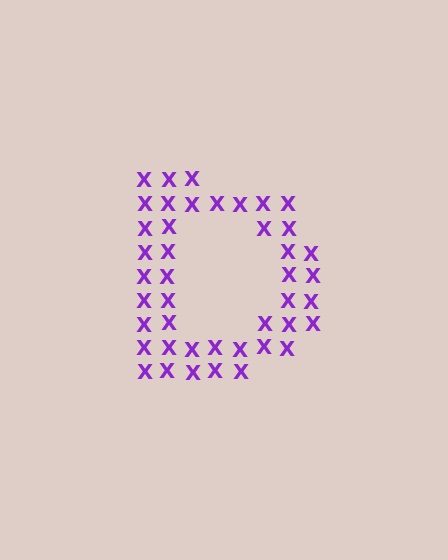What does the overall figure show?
The overall figure shows the letter D.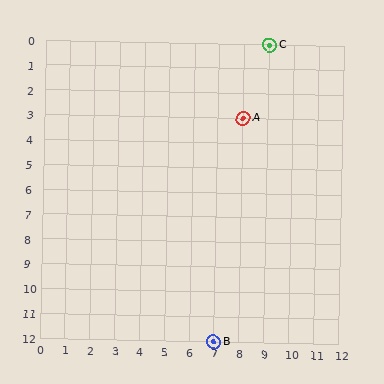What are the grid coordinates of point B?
Point B is at grid coordinates (7, 12).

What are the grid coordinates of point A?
Point A is at grid coordinates (8, 3).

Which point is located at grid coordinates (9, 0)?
Point C is at (9, 0).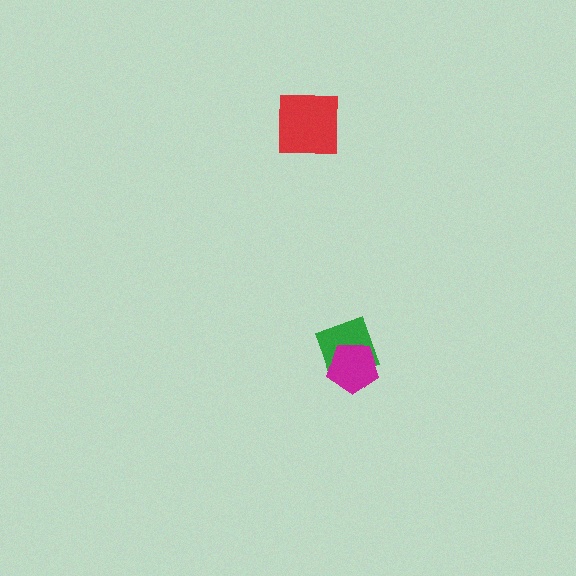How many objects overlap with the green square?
1 object overlaps with the green square.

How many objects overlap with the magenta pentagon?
1 object overlaps with the magenta pentagon.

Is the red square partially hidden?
No, no other shape covers it.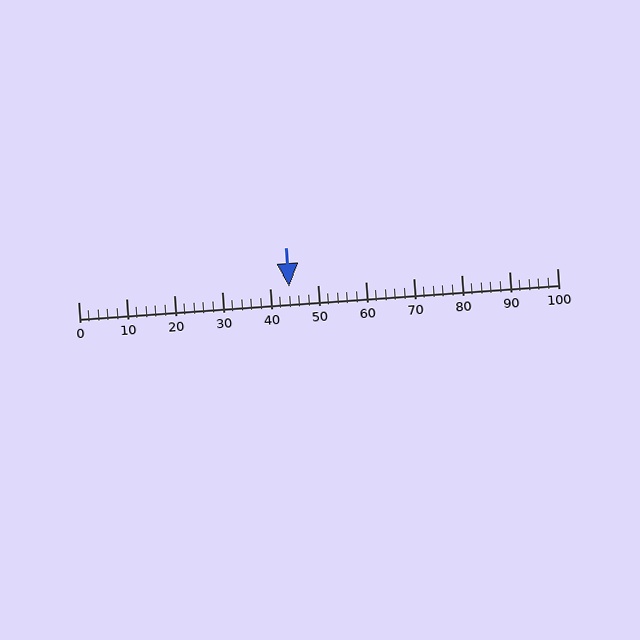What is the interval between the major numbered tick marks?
The major tick marks are spaced 10 units apart.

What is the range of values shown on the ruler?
The ruler shows values from 0 to 100.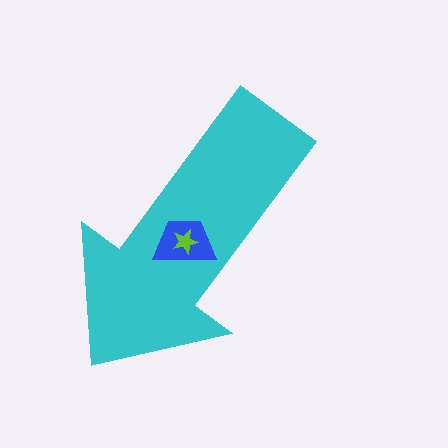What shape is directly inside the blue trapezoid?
The lime star.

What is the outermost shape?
The cyan arrow.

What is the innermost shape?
The lime star.